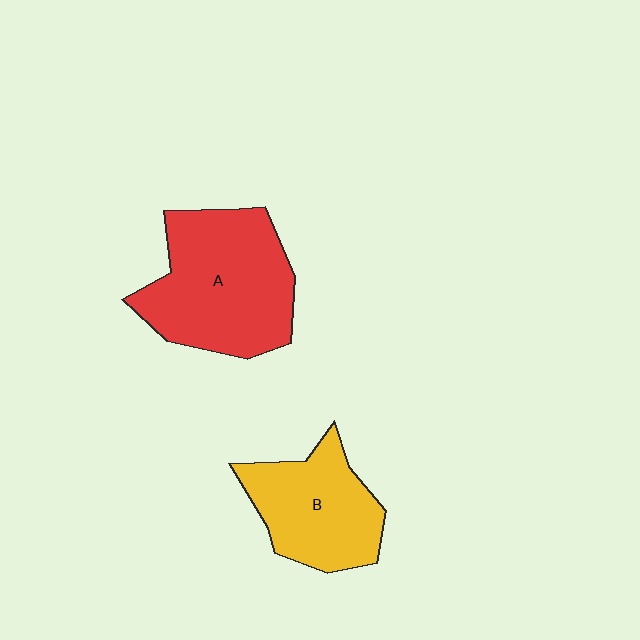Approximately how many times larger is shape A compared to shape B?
Approximately 1.4 times.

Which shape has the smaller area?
Shape B (yellow).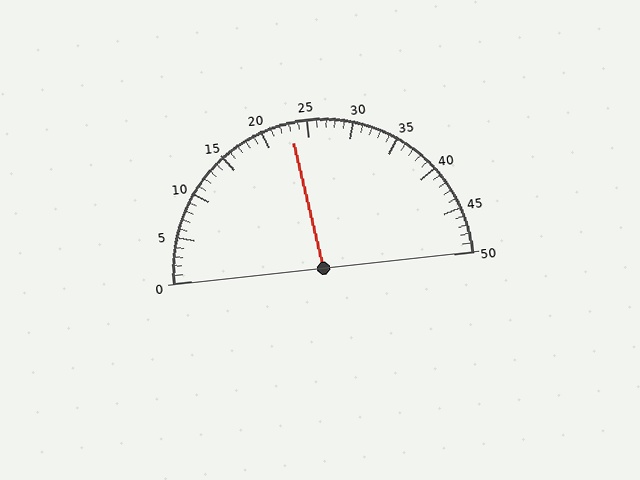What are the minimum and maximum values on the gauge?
The gauge ranges from 0 to 50.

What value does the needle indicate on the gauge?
The needle indicates approximately 23.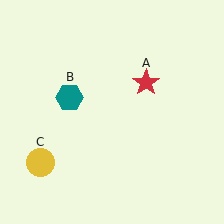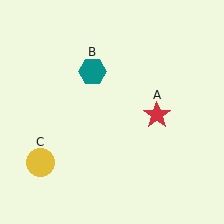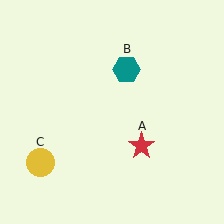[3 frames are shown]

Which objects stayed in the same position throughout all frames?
Yellow circle (object C) remained stationary.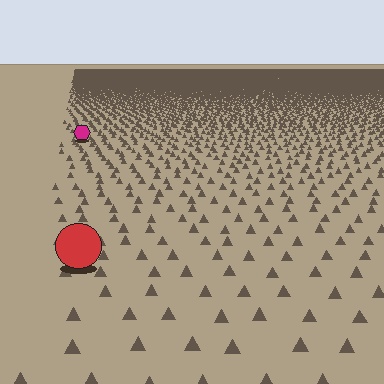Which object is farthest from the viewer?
The magenta hexagon is farthest from the viewer. It appears smaller and the ground texture around it is denser.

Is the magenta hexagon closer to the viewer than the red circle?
No. The red circle is closer — you can tell from the texture gradient: the ground texture is coarser near it.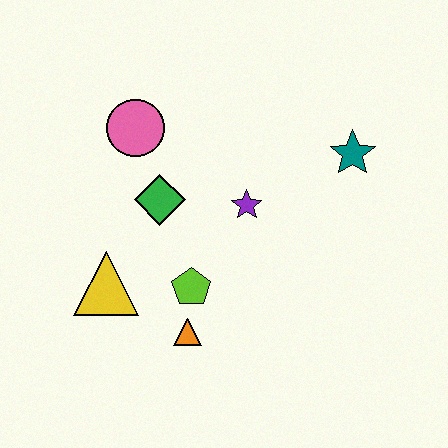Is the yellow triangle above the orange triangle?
Yes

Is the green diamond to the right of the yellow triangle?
Yes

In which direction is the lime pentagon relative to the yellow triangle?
The lime pentagon is to the right of the yellow triangle.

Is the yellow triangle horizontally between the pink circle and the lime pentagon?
No